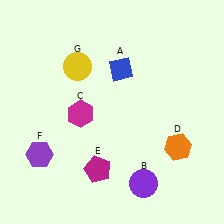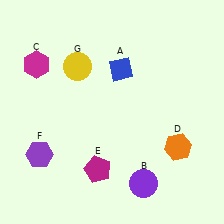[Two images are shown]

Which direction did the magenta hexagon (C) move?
The magenta hexagon (C) moved up.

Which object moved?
The magenta hexagon (C) moved up.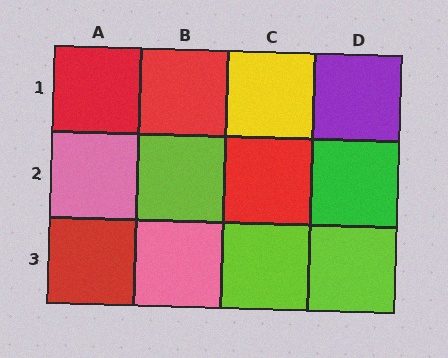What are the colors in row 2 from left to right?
Pink, lime, red, green.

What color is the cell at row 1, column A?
Red.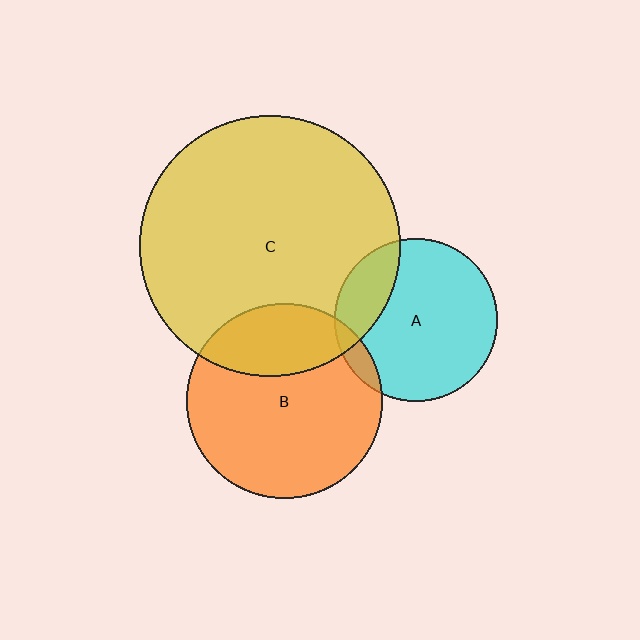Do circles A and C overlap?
Yes.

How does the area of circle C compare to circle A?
Approximately 2.6 times.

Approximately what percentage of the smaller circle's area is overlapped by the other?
Approximately 20%.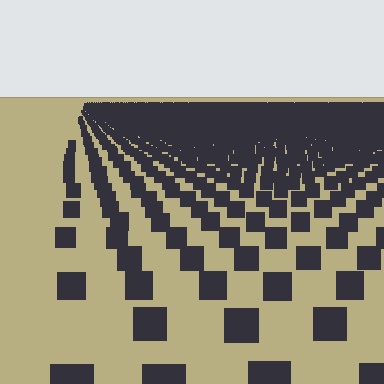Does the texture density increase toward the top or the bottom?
Density increases toward the top.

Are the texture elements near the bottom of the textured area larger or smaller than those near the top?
Larger. Near the bottom, elements are closer to the viewer and appear at a bigger on-screen size.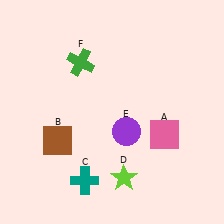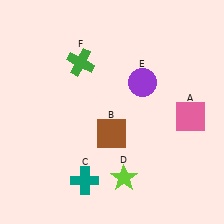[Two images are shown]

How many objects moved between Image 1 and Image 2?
3 objects moved between the two images.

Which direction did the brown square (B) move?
The brown square (B) moved right.